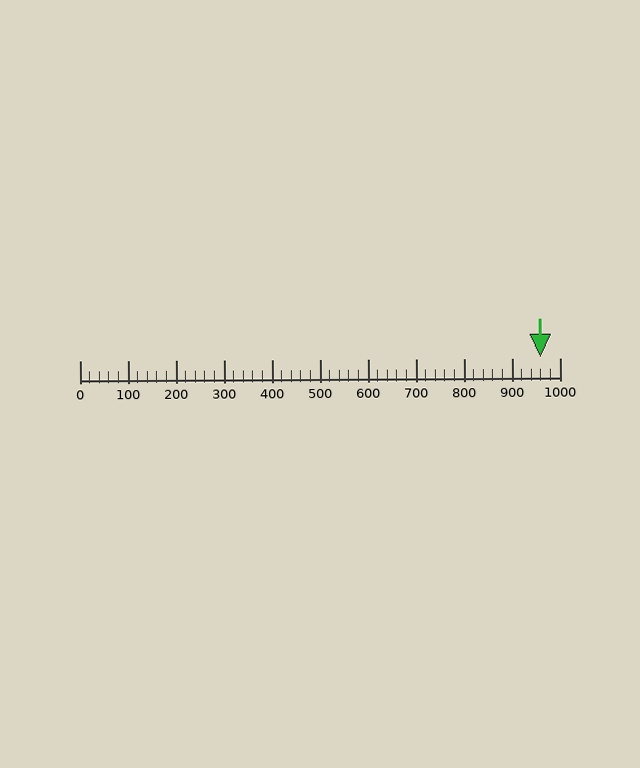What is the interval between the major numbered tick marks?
The major tick marks are spaced 100 units apart.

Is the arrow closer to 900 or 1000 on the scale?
The arrow is closer to 1000.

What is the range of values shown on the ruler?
The ruler shows values from 0 to 1000.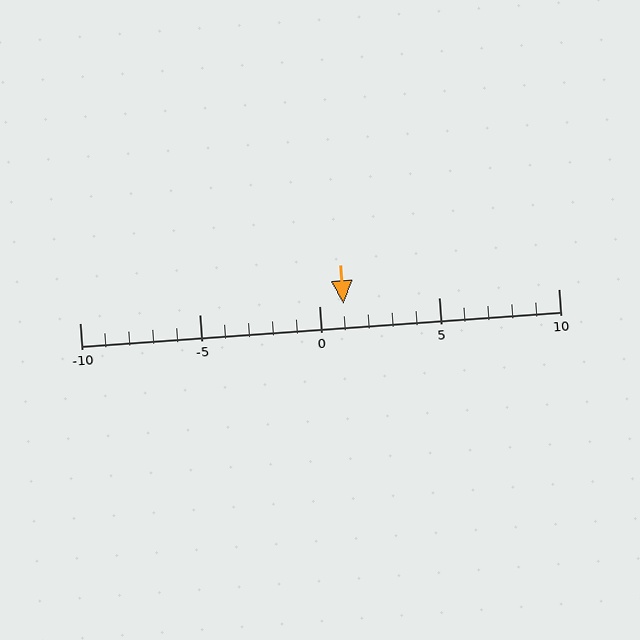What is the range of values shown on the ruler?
The ruler shows values from -10 to 10.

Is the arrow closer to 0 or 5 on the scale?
The arrow is closer to 0.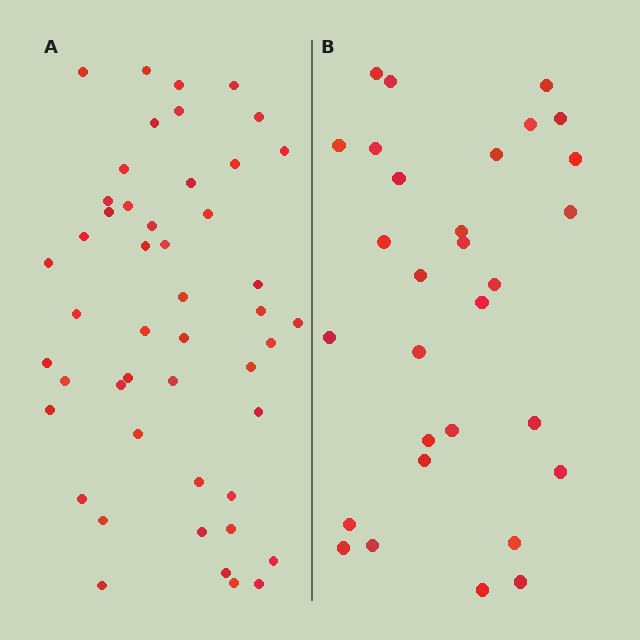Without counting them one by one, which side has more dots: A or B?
Region A (the left region) has more dots.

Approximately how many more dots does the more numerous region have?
Region A has approximately 20 more dots than region B.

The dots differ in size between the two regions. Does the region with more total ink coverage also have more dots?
No. Region B has more total ink coverage because its dots are larger, but region A actually contains more individual dots. Total area can be misleading — the number of items is what matters here.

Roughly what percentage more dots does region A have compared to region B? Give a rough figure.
About 60% more.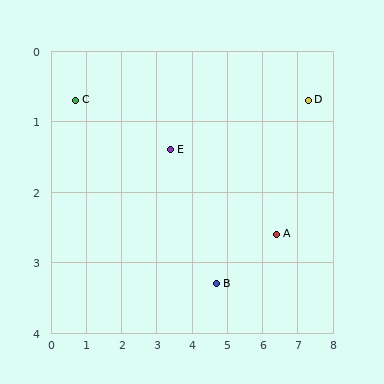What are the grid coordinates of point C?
Point C is at approximately (0.7, 0.7).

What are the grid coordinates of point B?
Point B is at approximately (4.7, 3.3).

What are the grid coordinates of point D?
Point D is at approximately (7.3, 0.7).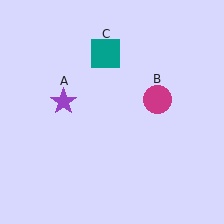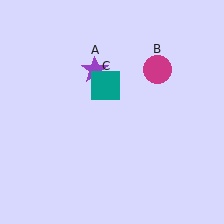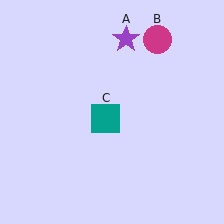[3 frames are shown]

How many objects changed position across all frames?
3 objects changed position: purple star (object A), magenta circle (object B), teal square (object C).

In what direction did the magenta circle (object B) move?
The magenta circle (object B) moved up.